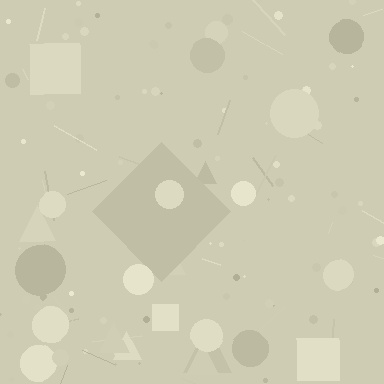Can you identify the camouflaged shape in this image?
The camouflaged shape is a diamond.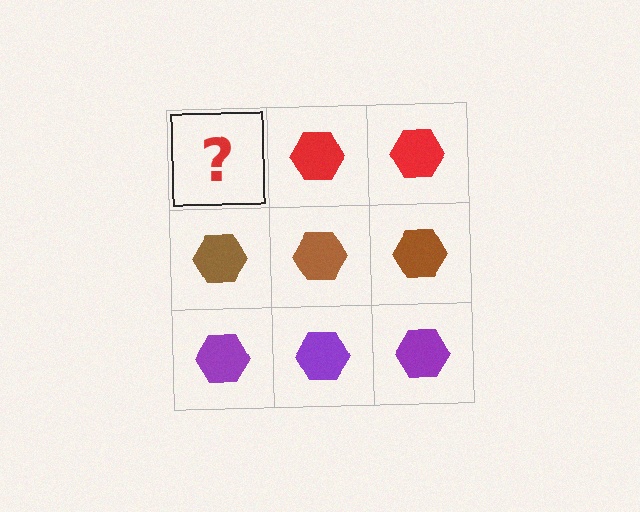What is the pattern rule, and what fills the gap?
The rule is that each row has a consistent color. The gap should be filled with a red hexagon.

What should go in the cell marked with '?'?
The missing cell should contain a red hexagon.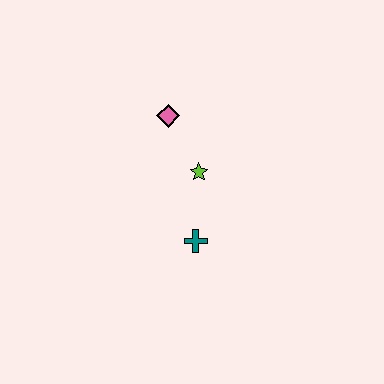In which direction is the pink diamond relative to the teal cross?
The pink diamond is above the teal cross.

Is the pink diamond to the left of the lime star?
Yes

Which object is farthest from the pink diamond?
The teal cross is farthest from the pink diamond.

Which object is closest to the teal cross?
The lime star is closest to the teal cross.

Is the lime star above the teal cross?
Yes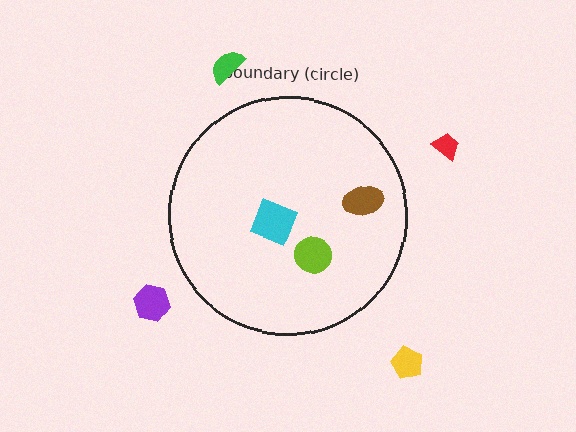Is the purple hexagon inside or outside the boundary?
Outside.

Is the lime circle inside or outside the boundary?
Inside.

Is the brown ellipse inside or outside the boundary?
Inside.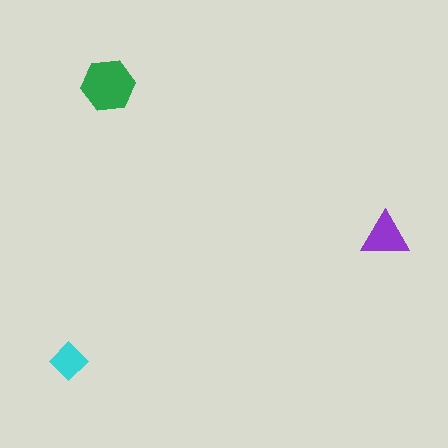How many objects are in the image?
There are 3 objects in the image.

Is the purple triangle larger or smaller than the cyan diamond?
Larger.